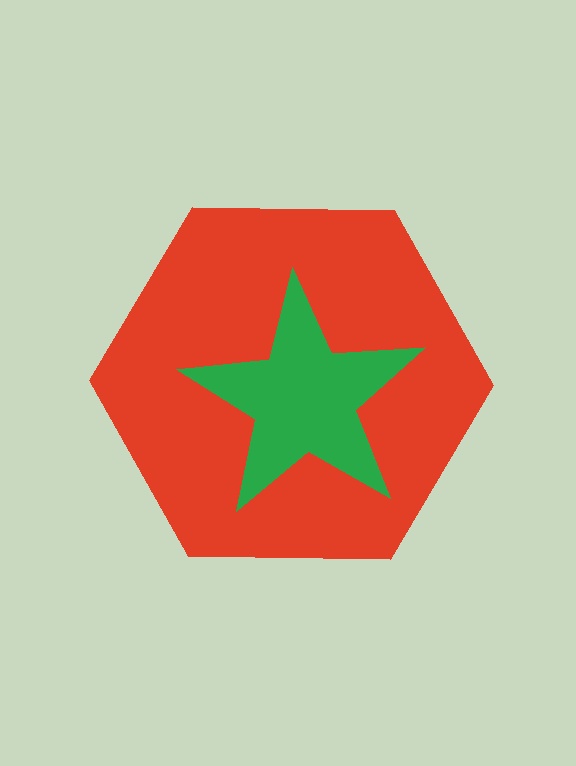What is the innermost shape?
The green star.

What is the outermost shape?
The red hexagon.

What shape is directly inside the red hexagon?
The green star.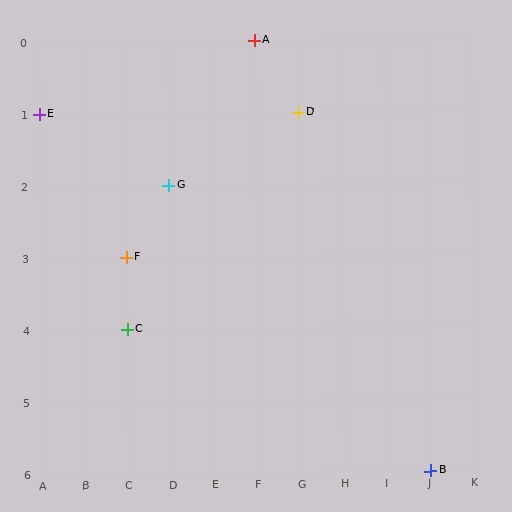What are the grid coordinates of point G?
Point G is at grid coordinates (D, 2).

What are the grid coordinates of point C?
Point C is at grid coordinates (C, 4).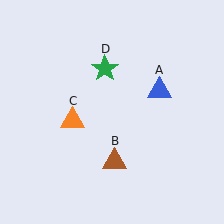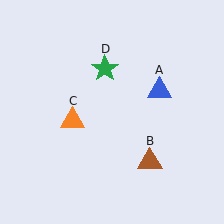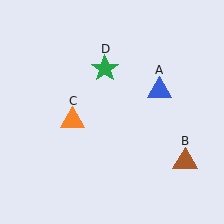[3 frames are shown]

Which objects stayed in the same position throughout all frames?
Blue triangle (object A) and orange triangle (object C) and green star (object D) remained stationary.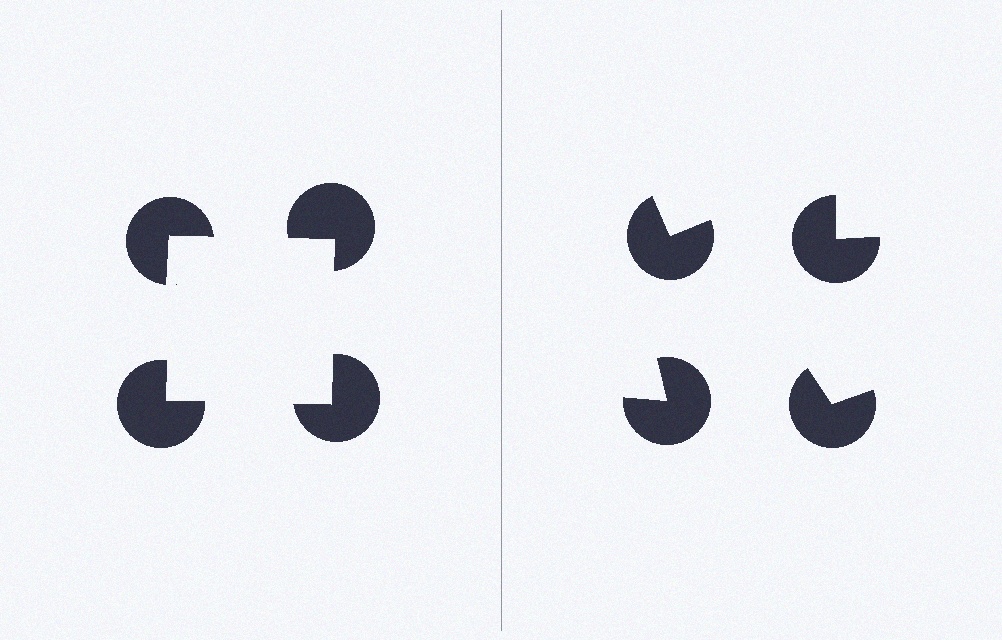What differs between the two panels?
The pac-man discs are positioned identically on both sides; only the wedge orientations differ. On the left they align to a square; on the right they are misaligned.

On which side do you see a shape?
An illusory square appears on the left side. On the right side the wedge cuts are rotated, so no coherent shape forms.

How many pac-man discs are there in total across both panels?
8 — 4 on each side.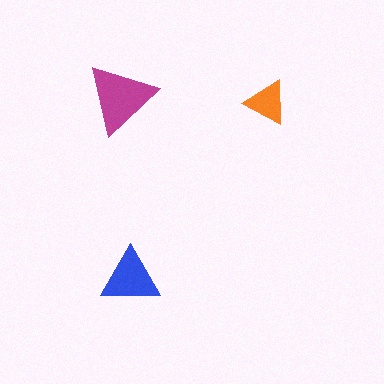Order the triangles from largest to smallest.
the magenta one, the blue one, the orange one.